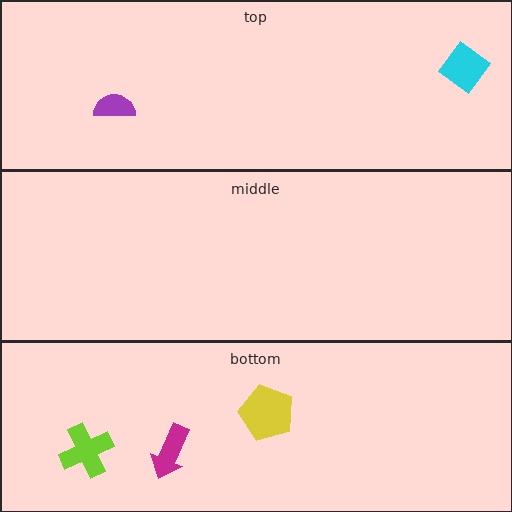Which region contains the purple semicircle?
The top region.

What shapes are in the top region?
The purple semicircle, the cyan diamond.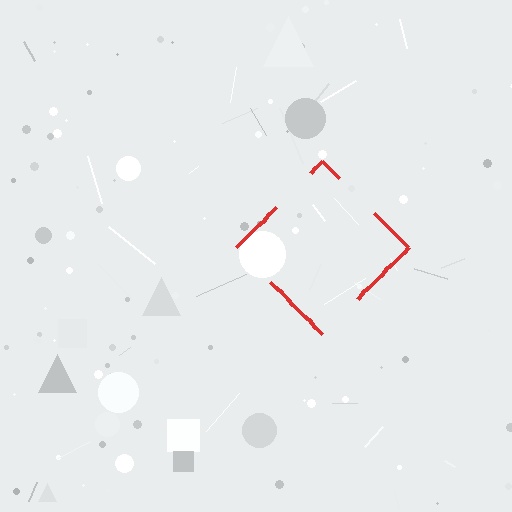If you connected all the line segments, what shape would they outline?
They would outline a diamond.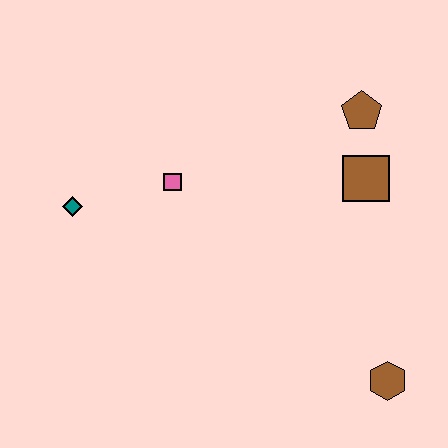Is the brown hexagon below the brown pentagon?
Yes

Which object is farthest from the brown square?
The teal diamond is farthest from the brown square.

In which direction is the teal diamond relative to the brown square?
The teal diamond is to the left of the brown square.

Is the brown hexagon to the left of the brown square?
No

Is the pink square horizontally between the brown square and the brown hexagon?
No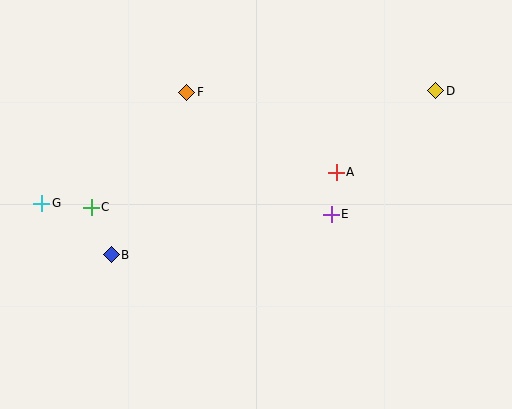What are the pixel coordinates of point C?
Point C is at (91, 207).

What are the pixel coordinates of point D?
Point D is at (436, 91).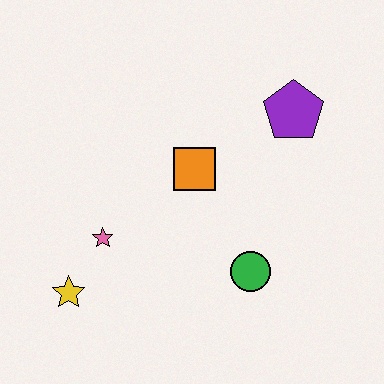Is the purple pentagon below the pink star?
No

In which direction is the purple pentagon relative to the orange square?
The purple pentagon is to the right of the orange square.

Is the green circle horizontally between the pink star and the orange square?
No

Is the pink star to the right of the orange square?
No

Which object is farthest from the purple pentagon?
The yellow star is farthest from the purple pentagon.